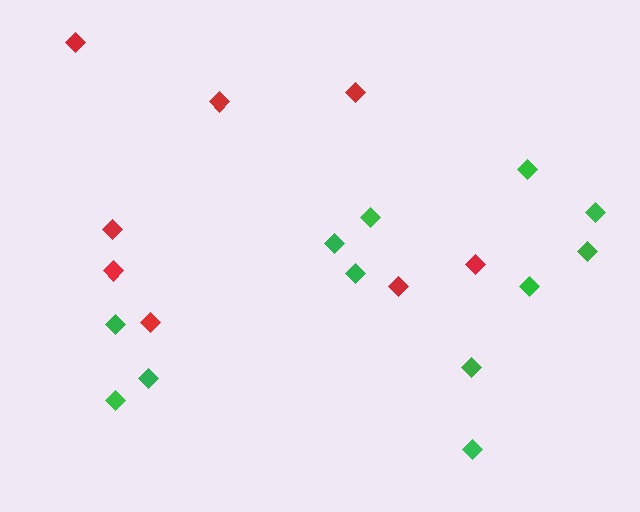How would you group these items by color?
There are 2 groups: one group of red diamonds (8) and one group of green diamonds (12).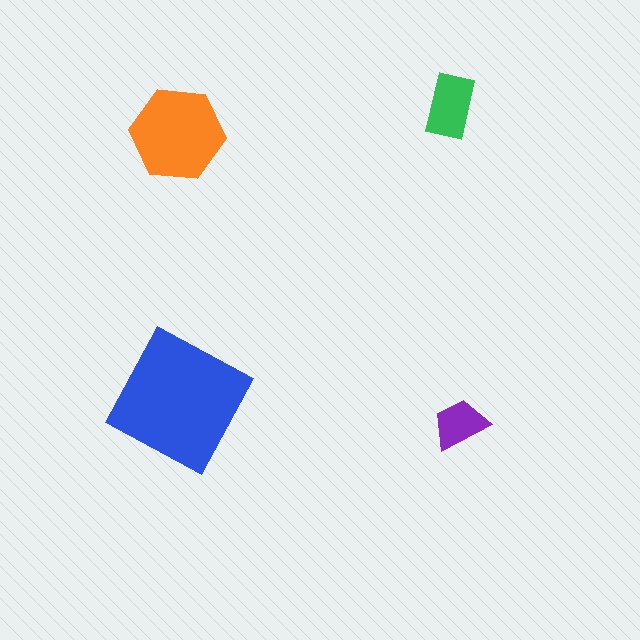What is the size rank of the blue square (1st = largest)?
1st.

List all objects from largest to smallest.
The blue square, the orange hexagon, the green rectangle, the purple trapezoid.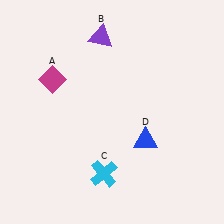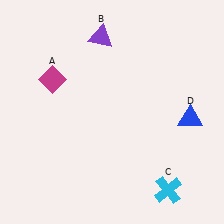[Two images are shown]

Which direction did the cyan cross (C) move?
The cyan cross (C) moved right.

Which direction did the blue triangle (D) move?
The blue triangle (D) moved right.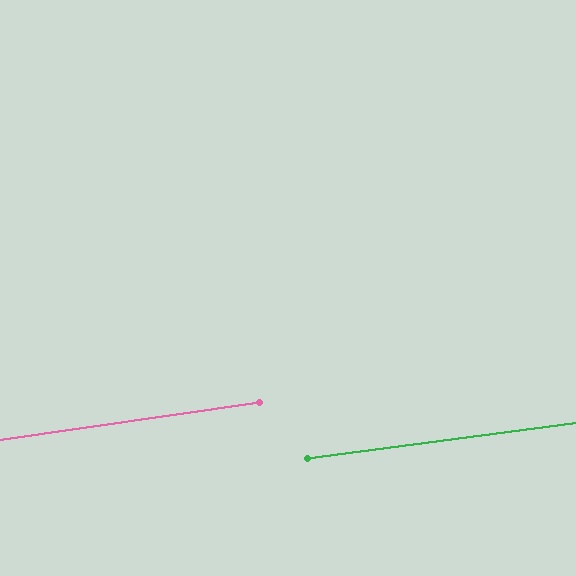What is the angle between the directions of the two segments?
Approximately 1 degree.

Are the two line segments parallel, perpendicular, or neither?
Parallel — their directions differ by only 0.7°.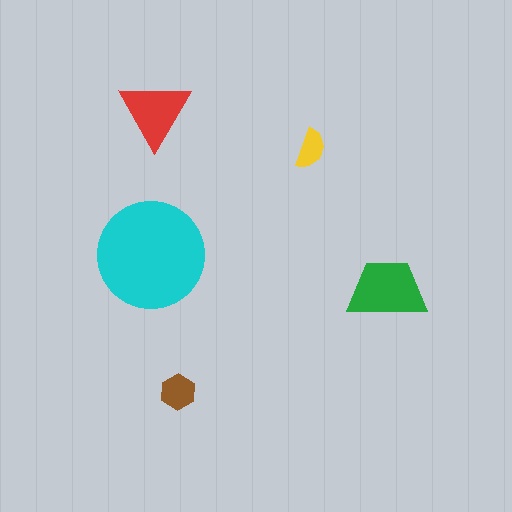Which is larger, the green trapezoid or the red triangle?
The green trapezoid.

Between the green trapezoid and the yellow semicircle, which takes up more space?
The green trapezoid.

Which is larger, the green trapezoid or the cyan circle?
The cyan circle.